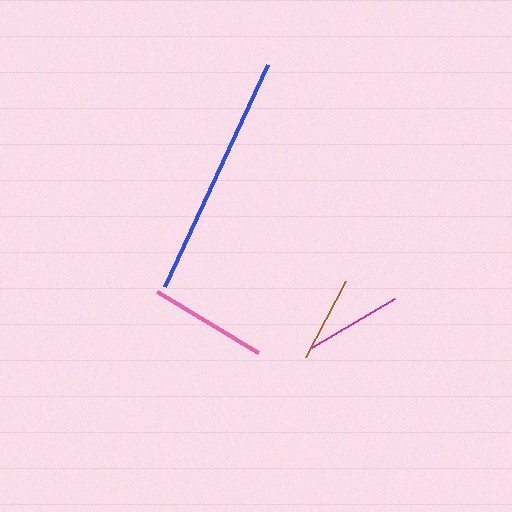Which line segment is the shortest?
The brown line is the shortest at approximately 85 pixels.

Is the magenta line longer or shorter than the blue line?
The blue line is longer than the magenta line.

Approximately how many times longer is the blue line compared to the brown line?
The blue line is approximately 2.9 times the length of the brown line.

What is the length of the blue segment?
The blue segment is approximately 246 pixels long.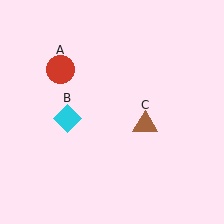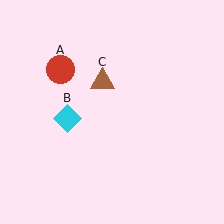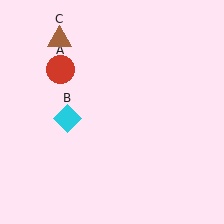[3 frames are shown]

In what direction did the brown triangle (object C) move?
The brown triangle (object C) moved up and to the left.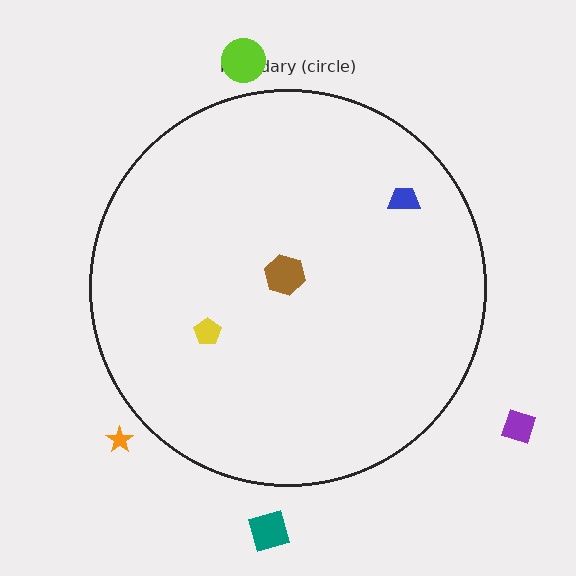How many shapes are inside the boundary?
3 inside, 4 outside.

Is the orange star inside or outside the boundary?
Outside.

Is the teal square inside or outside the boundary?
Outside.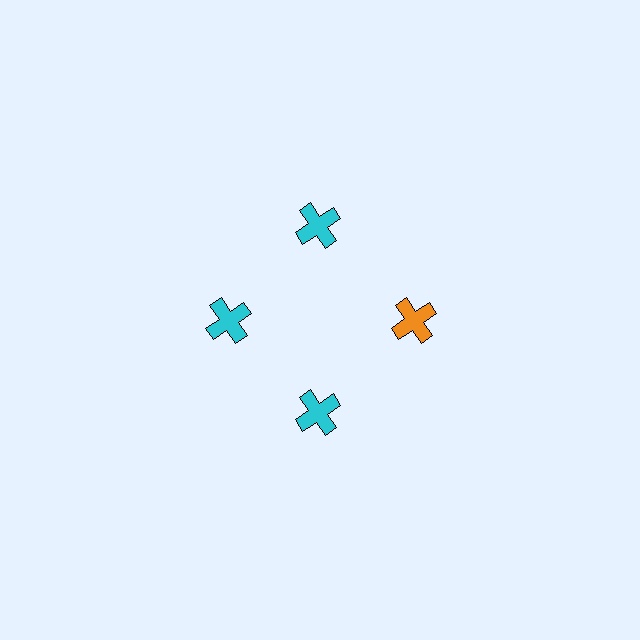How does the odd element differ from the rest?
It has a different color: orange instead of cyan.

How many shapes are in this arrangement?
There are 4 shapes arranged in a ring pattern.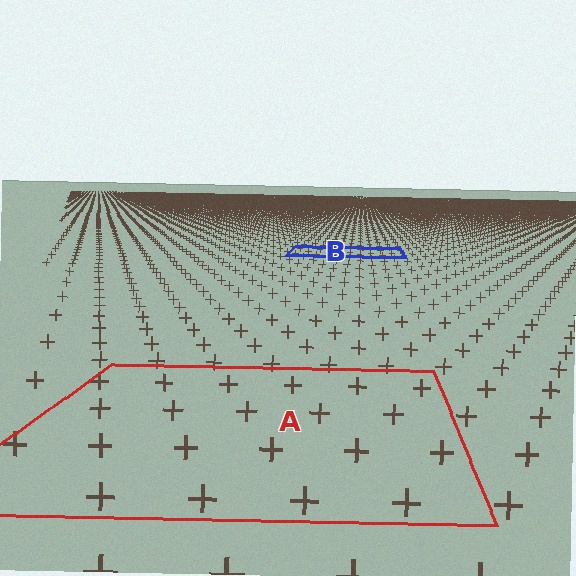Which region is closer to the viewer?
Region A is closer. The texture elements there are larger and more spread out.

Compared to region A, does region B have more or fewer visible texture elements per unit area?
Region B has more texture elements per unit area — they are packed more densely because it is farther away.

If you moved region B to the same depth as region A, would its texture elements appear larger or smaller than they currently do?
They would appear larger. At a closer depth, the same texture elements are projected at a bigger on-screen size.